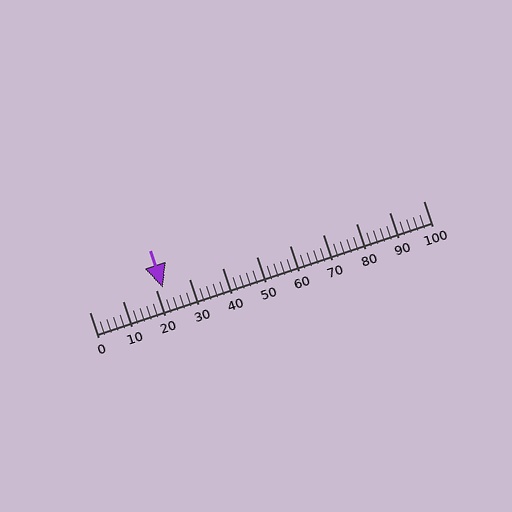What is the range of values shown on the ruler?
The ruler shows values from 0 to 100.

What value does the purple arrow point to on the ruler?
The purple arrow points to approximately 22.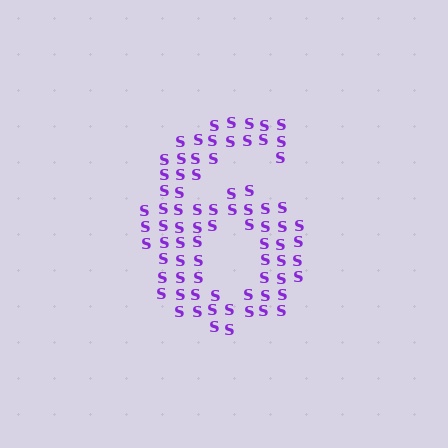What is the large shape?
The large shape is the digit 6.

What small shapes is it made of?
It is made of small letter S's.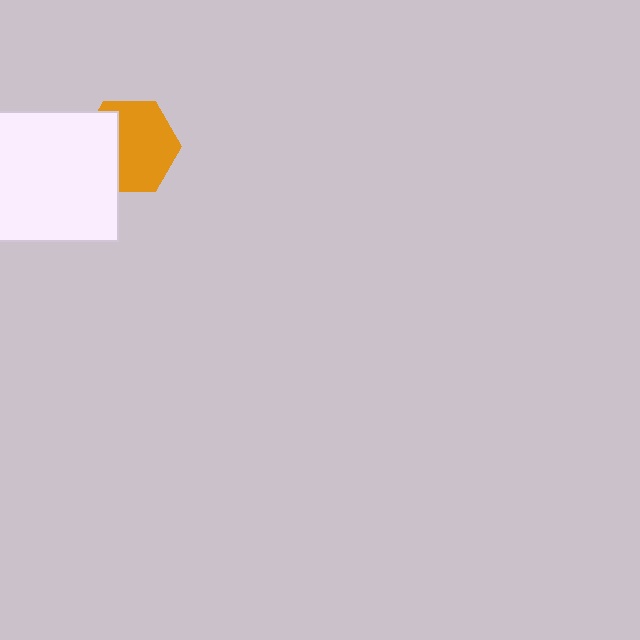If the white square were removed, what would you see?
You would see the complete orange hexagon.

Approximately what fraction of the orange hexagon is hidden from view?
Roughly 35% of the orange hexagon is hidden behind the white square.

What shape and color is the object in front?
The object in front is a white square.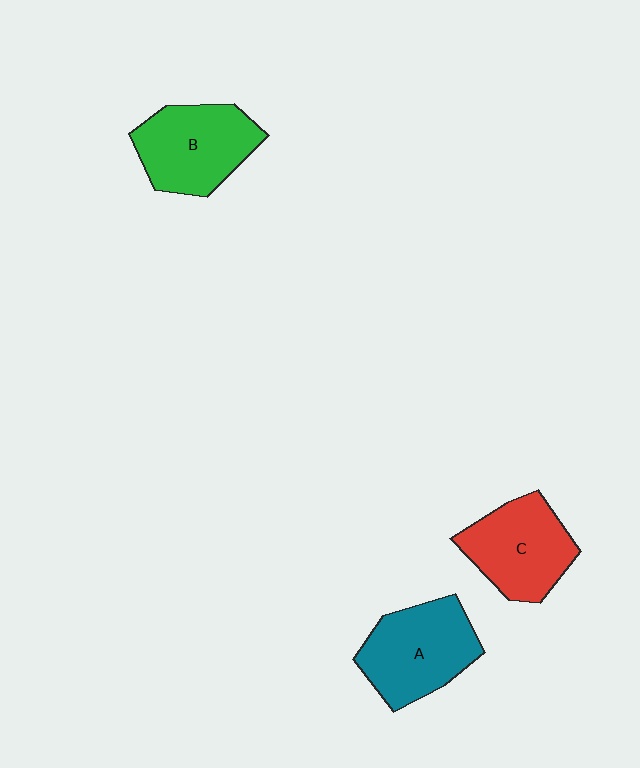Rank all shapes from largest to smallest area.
From largest to smallest: A (teal), B (green), C (red).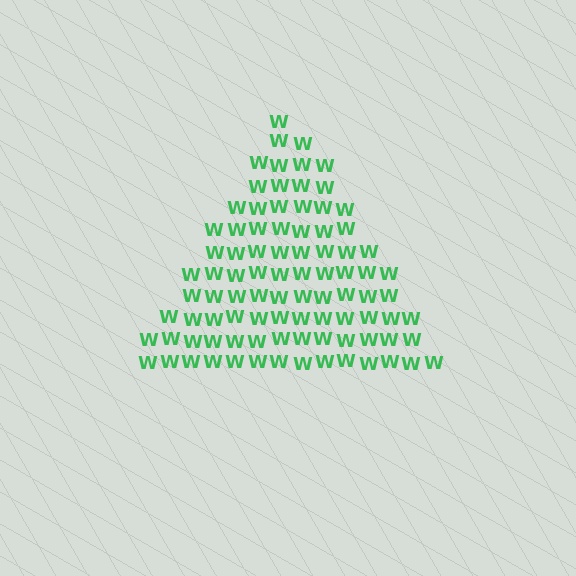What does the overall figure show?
The overall figure shows a triangle.